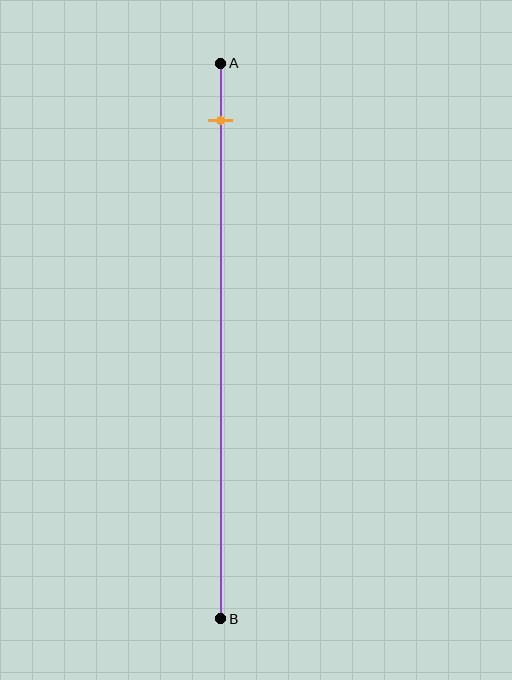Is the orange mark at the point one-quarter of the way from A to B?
No, the mark is at about 10% from A, not at the 25% one-quarter point.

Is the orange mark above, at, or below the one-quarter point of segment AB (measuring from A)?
The orange mark is above the one-quarter point of segment AB.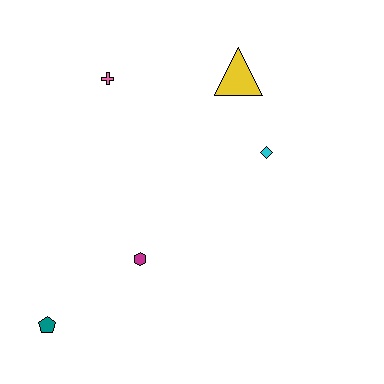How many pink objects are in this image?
There is 1 pink object.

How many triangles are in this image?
There is 1 triangle.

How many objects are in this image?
There are 5 objects.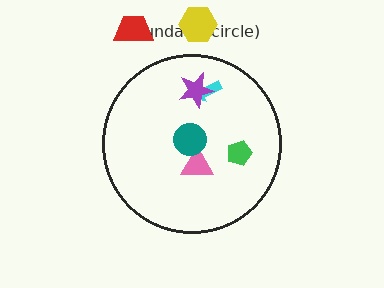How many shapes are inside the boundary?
5 inside, 2 outside.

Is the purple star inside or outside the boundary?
Inside.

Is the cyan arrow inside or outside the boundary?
Inside.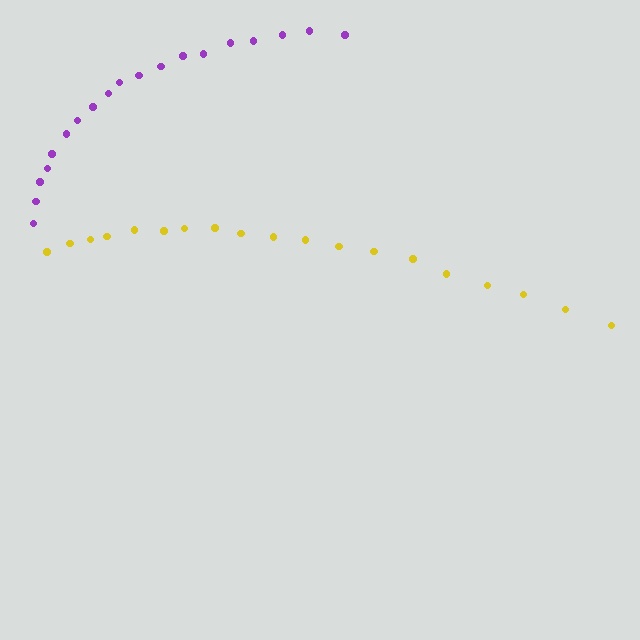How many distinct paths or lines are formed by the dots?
There are 2 distinct paths.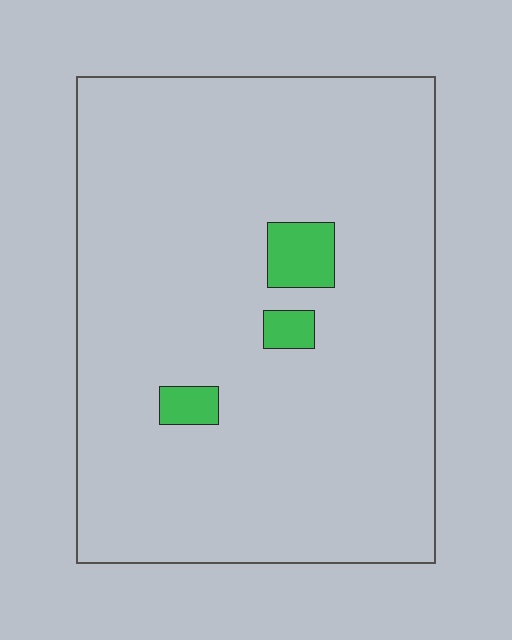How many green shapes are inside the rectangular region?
3.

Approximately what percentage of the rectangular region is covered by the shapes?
Approximately 5%.